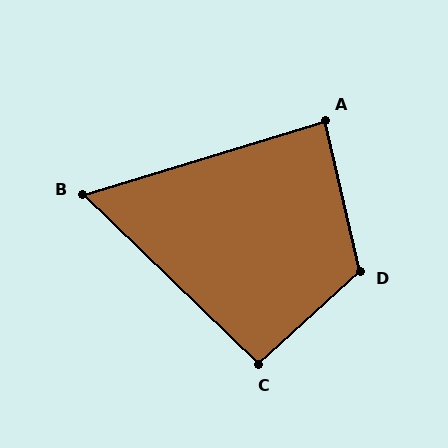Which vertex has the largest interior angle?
D, at approximately 119 degrees.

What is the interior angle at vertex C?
Approximately 94 degrees (approximately right).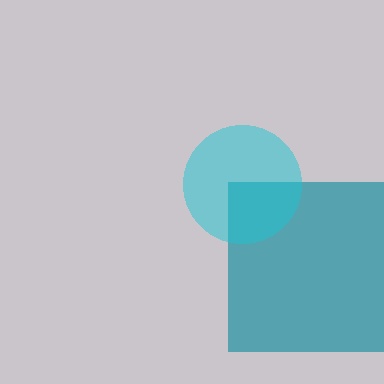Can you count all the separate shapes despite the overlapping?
Yes, there are 2 separate shapes.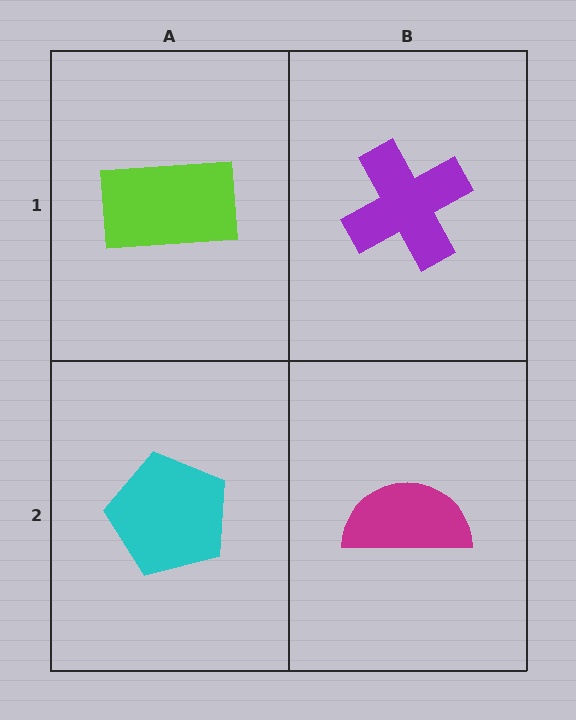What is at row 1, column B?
A purple cross.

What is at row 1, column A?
A lime rectangle.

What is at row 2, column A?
A cyan pentagon.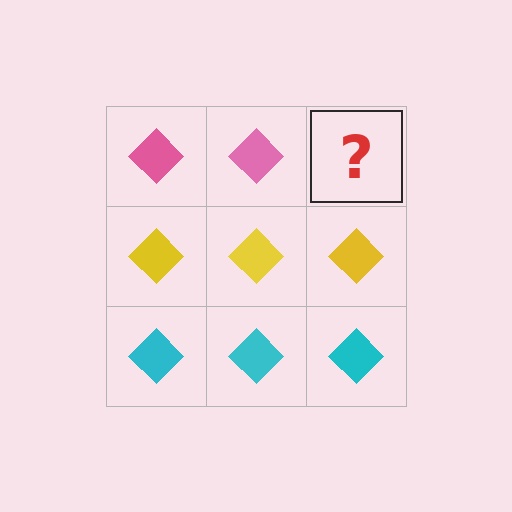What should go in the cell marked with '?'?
The missing cell should contain a pink diamond.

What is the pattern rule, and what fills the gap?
The rule is that each row has a consistent color. The gap should be filled with a pink diamond.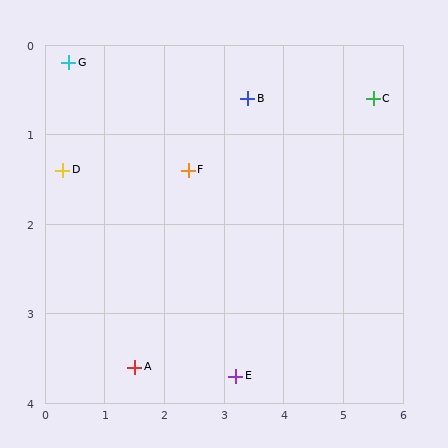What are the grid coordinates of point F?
Point F is at approximately (2.4, 1.4).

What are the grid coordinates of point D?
Point D is at approximately (0.3, 1.4).